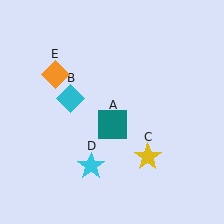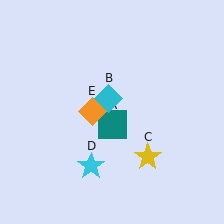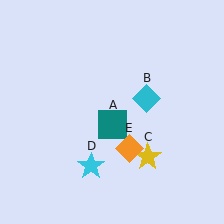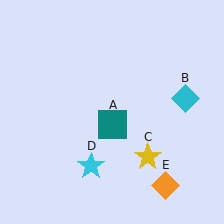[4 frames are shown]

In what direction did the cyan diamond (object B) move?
The cyan diamond (object B) moved right.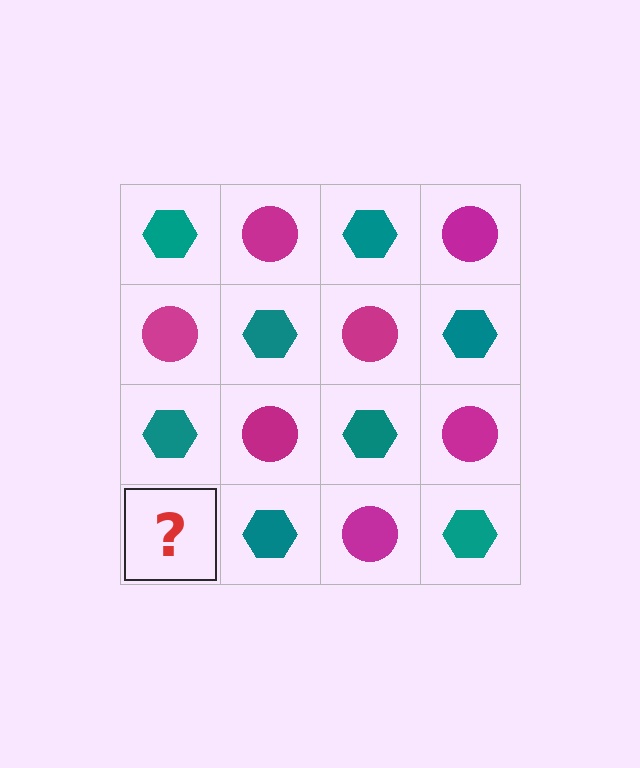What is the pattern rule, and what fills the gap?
The rule is that it alternates teal hexagon and magenta circle in a checkerboard pattern. The gap should be filled with a magenta circle.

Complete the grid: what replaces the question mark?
The question mark should be replaced with a magenta circle.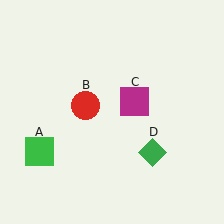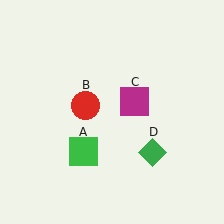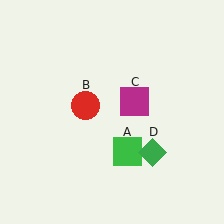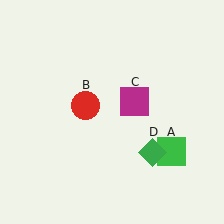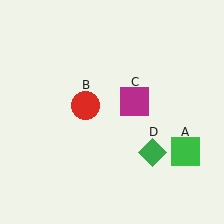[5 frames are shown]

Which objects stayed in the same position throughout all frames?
Red circle (object B) and magenta square (object C) and green diamond (object D) remained stationary.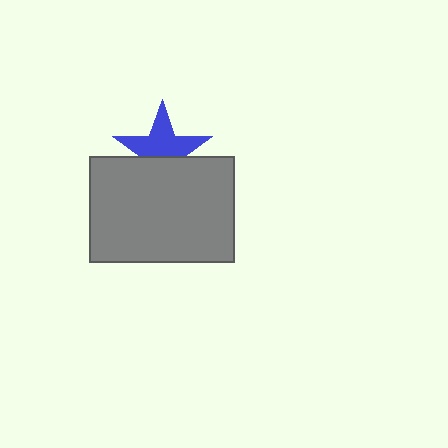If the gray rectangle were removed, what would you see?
You would see the complete blue star.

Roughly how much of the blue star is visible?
About half of it is visible (roughly 60%).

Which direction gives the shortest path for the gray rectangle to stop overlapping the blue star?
Moving down gives the shortest separation.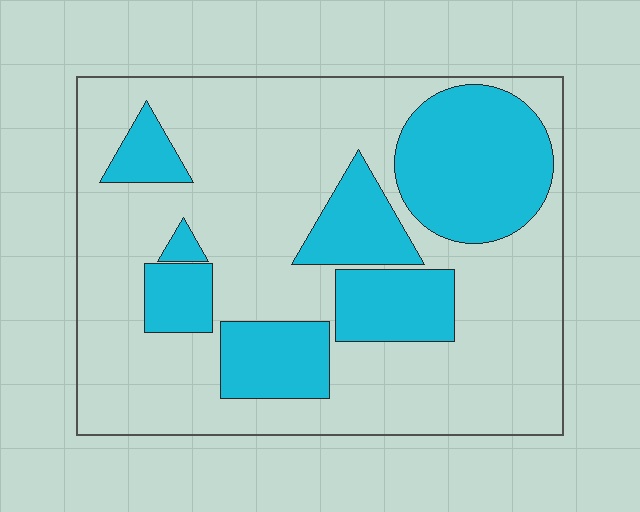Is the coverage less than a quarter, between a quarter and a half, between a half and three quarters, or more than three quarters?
Between a quarter and a half.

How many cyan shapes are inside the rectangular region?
7.